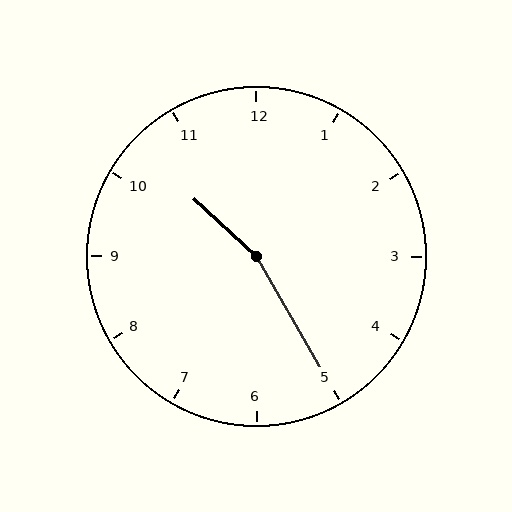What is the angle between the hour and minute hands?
Approximately 162 degrees.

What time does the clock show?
10:25.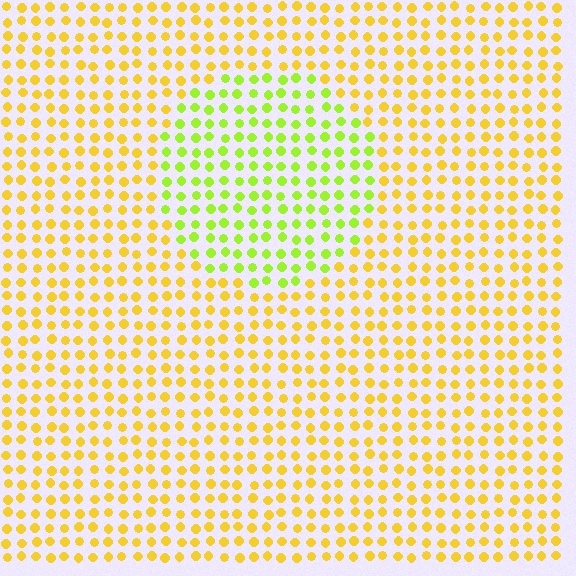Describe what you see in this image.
The image is filled with small yellow elements in a uniform arrangement. A circle-shaped region is visible where the elements are tinted to a slightly different hue, forming a subtle color boundary.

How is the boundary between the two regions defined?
The boundary is defined purely by a slight shift in hue (about 38 degrees). Spacing, size, and orientation are identical on both sides.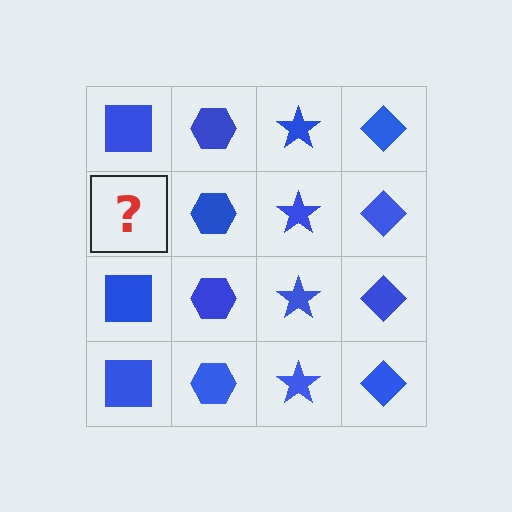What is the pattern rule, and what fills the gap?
The rule is that each column has a consistent shape. The gap should be filled with a blue square.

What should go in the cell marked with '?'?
The missing cell should contain a blue square.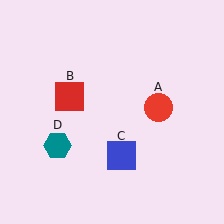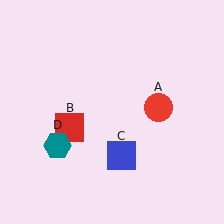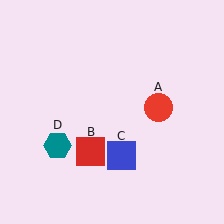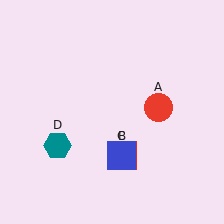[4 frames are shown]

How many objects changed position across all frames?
1 object changed position: red square (object B).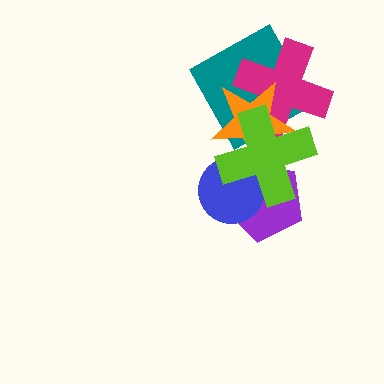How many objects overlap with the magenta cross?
3 objects overlap with the magenta cross.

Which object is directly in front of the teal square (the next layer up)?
The magenta cross is directly in front of the teal square.